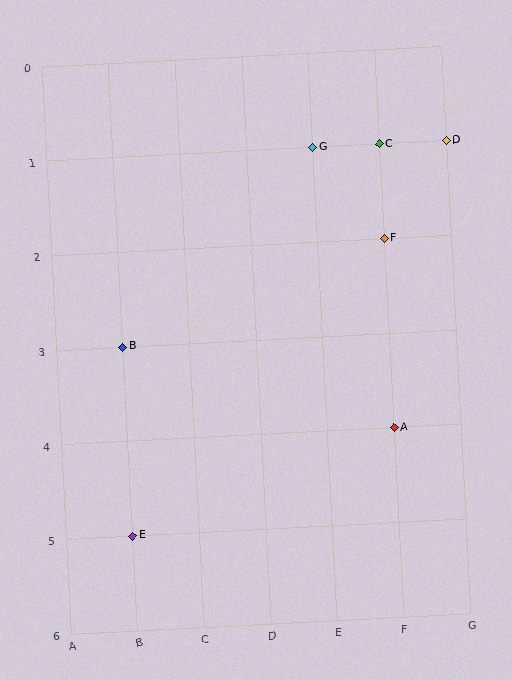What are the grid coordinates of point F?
Point F is at grid coordinates (F, 2).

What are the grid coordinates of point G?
Point G is at grid coordinates (E, 1).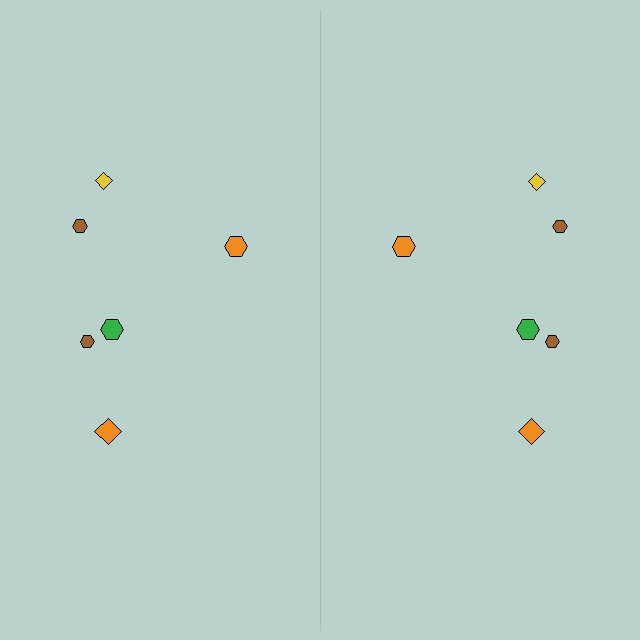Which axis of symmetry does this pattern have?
The pattern has a vertical axis of symmetry running through the center of the image.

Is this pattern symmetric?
Yes, this pattern has bilateral (reflection) symmetry.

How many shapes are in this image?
There are 12 shapes in this image.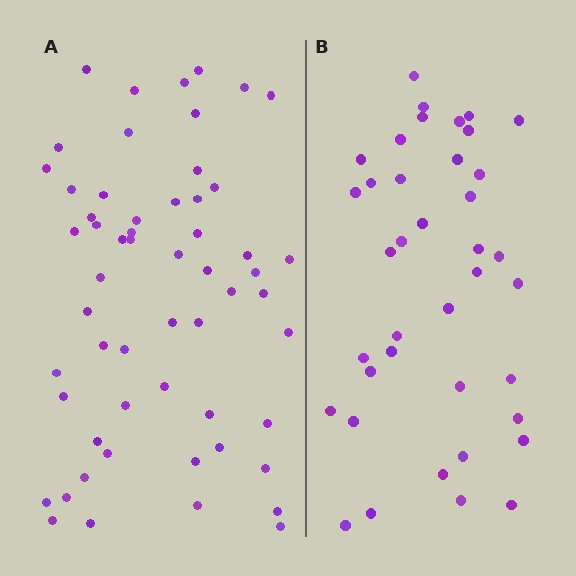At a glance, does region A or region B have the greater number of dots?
Region A (the left region) has more dots.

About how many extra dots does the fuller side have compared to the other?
Region A has approximately 20 more dots than region B.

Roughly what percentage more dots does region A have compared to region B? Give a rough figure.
About 45% more.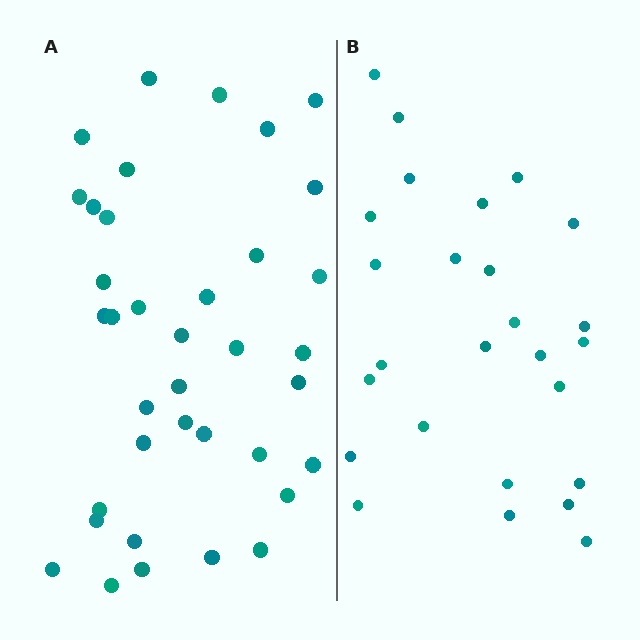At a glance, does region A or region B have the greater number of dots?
Region A (the left region) has more dots.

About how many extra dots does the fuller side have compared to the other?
Region A has roughly 12 or so more dots than region B.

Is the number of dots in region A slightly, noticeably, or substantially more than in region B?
Region A has noticeably more, but not dramatically so. The ratio is roughly 1.4 to 1.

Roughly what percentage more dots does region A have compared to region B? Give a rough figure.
About 40% more.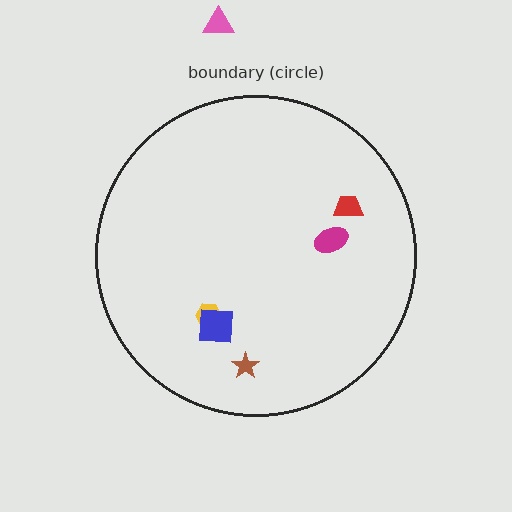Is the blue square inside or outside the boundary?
Inside.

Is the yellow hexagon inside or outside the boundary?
Inside.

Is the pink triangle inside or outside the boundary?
Outside.